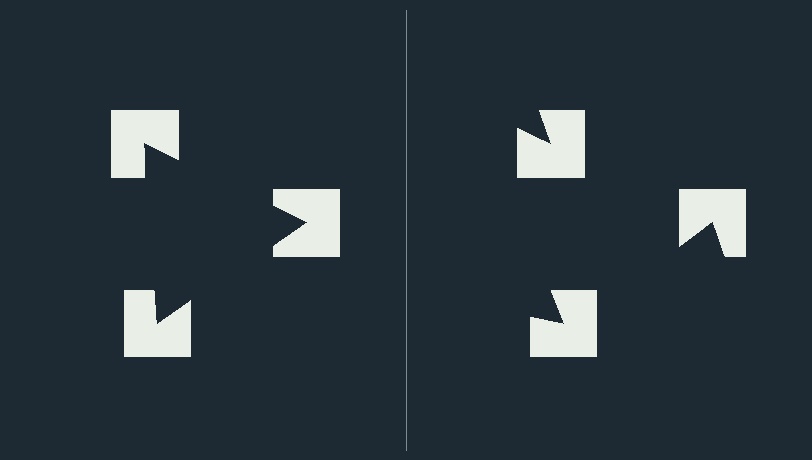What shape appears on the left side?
An illusory triangle.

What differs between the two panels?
The notched squares are positioned identically on both sides; only the wedge orientations differ. On the left they align to a triangle; on the right they are misaligned.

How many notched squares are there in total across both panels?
6 — 3 on each side.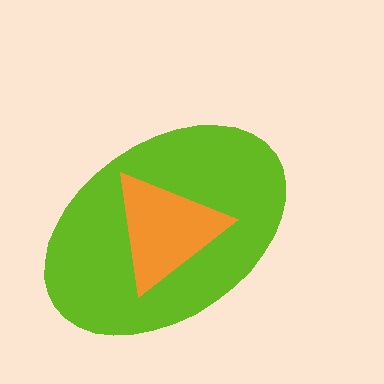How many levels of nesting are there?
2.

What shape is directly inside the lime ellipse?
The orange triangle.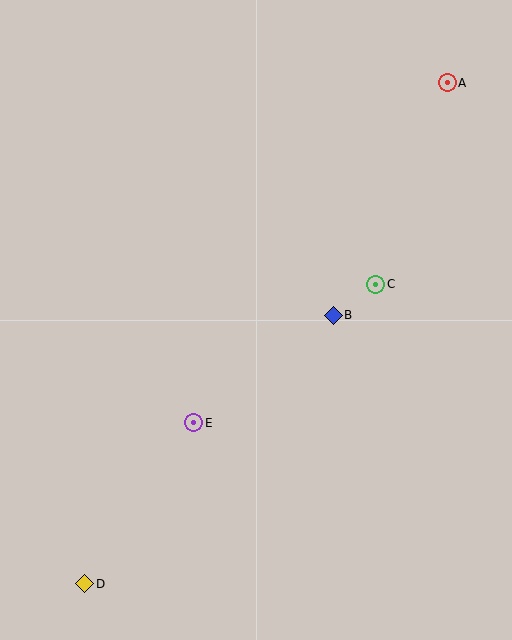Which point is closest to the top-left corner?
Point A is closest to the top-left corner.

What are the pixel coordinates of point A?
Point A is at (447, 83).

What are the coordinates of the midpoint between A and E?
The midpoint between A and E is at (320, 253).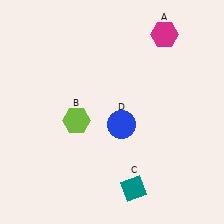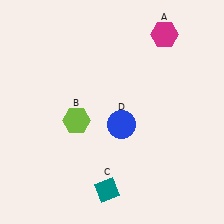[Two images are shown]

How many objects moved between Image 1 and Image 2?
1 object moved between the two images.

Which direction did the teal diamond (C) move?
The teal diamond (C) moved left.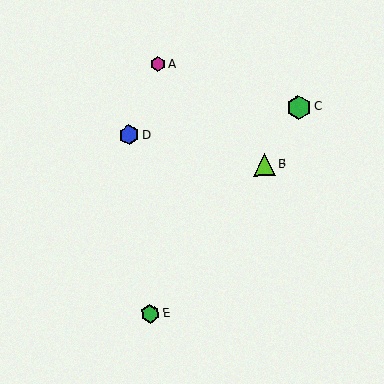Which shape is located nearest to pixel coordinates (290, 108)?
The green hexagon (labeled C) at (299, 107) is nearest to that location.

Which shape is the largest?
The green hexagon (labeled C) is the largest.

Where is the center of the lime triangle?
The center of the lime triangle is at (264, 165).